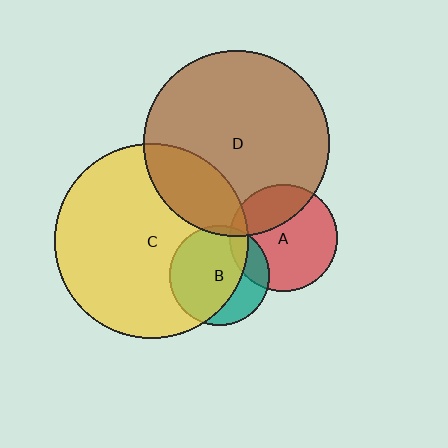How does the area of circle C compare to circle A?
Approximately 3.3 times.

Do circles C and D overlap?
Yes.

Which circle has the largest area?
Circle C (yellow).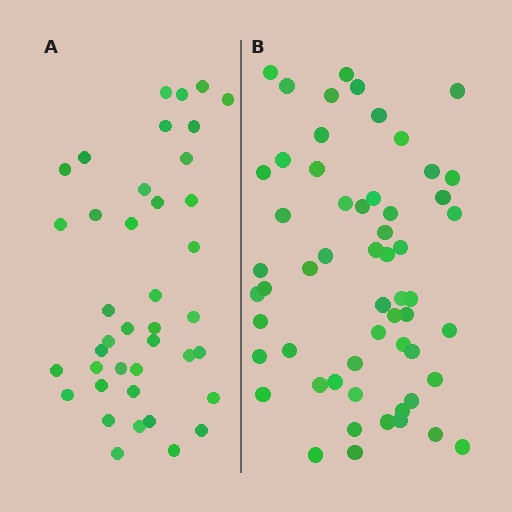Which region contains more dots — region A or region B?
Region B (the right region) has more dots.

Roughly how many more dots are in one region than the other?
Region B has approximately 15 more dots than region A.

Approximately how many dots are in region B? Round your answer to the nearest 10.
About 60 dots. (The exact count is 57, which rounds to 60.)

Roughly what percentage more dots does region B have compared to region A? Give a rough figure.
About 40% more.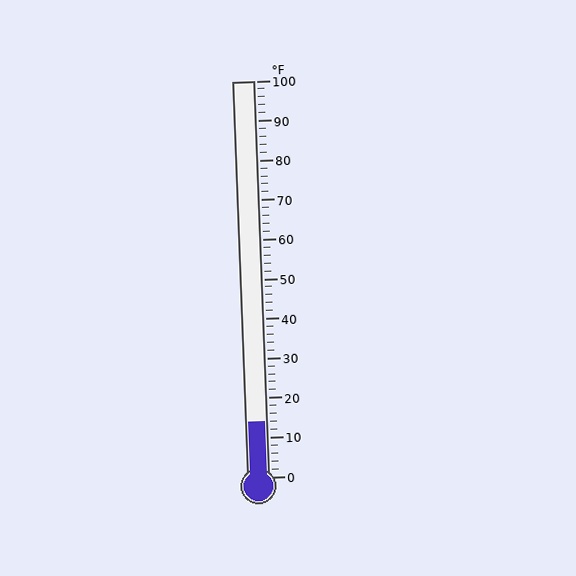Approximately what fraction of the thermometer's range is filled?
The thermometer is filled to approximately 15% of its range.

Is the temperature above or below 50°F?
The temperature is below 50°F.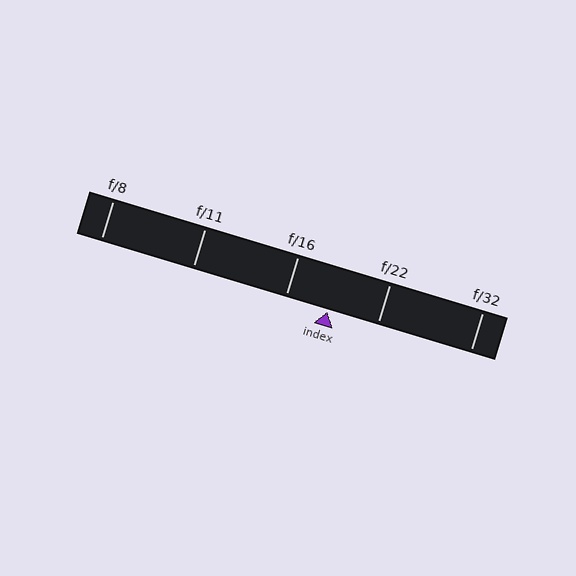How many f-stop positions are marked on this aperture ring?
There are 5 f-stop positions marked.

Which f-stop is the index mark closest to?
The index mark is closest to f/16.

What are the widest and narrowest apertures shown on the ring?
The widest aperture shown is f/8 and the narrowest is f/32.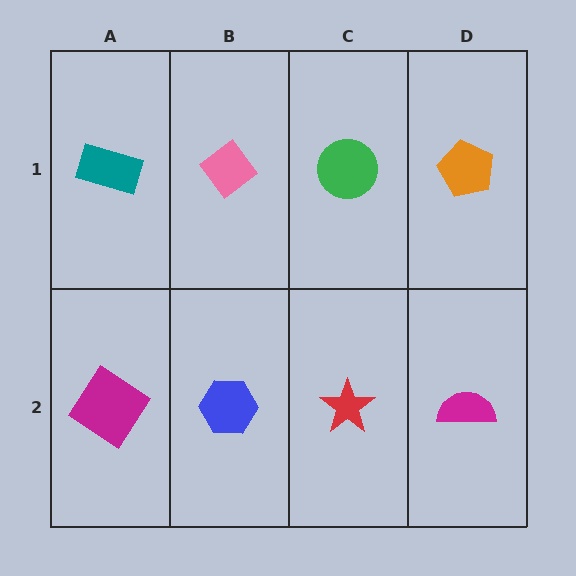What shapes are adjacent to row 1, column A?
A magenta diamond (row 2, column A), a pink diamond (row 1, column B).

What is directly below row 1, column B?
A blue hexagon.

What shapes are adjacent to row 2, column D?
An orange pentagon (row 1, column D), a red star (row 2, column C).